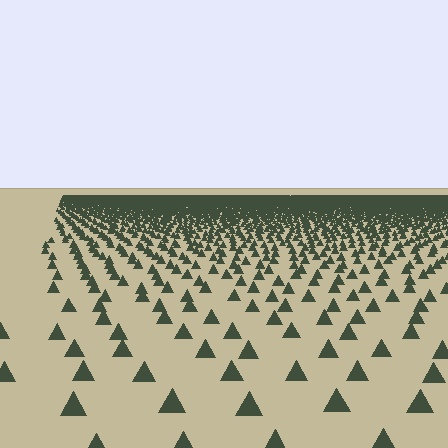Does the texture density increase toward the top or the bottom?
Density increases toward the top.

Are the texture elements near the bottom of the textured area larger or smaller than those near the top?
Larger. Near the bottom, elements are closer to the viewer and appear at a bigger on-screen size.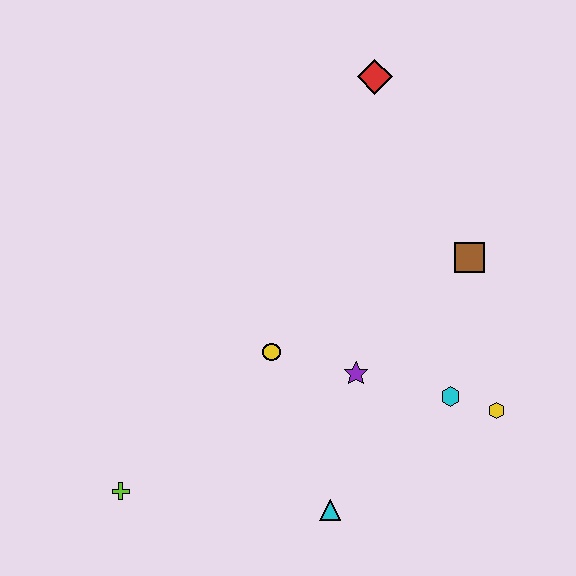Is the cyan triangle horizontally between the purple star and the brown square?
No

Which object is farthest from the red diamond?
The lime cross is farthest from the red diamond.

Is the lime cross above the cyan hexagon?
No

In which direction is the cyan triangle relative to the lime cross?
The cyan triangle is to the right of the lime cross.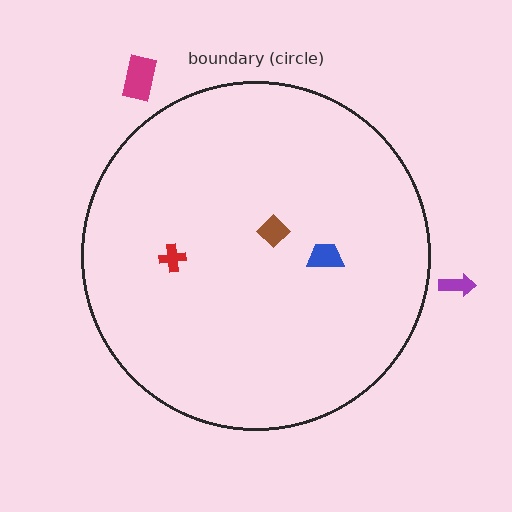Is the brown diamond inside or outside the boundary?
Inside.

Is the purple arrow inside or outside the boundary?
Outside.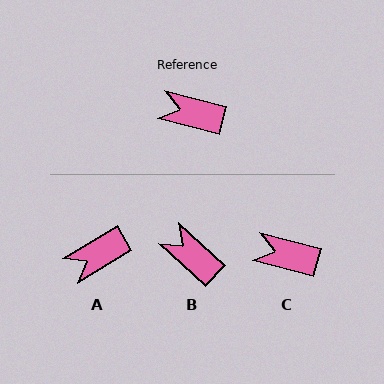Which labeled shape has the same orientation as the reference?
C.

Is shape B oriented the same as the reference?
No, it is off by about 28 degrees.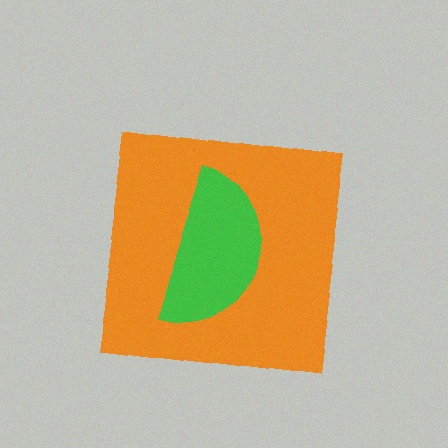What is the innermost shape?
The green semicircle.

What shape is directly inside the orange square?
The green semicircle.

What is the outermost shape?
The orange square.